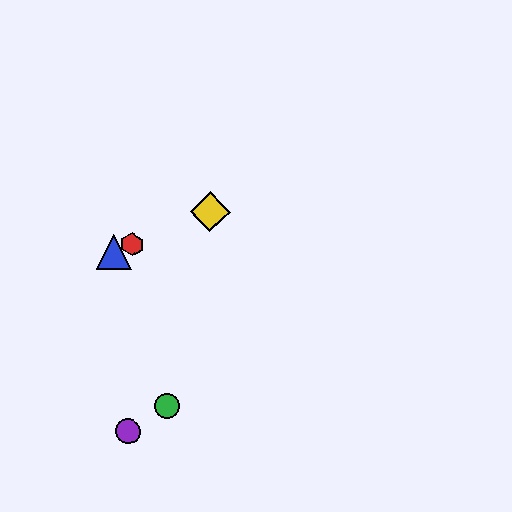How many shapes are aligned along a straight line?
3 shapes (the red hexagon, the blue triangle, the yellow diamond) are aligned along a straight line.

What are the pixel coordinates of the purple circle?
The purple circle is at (128, 432).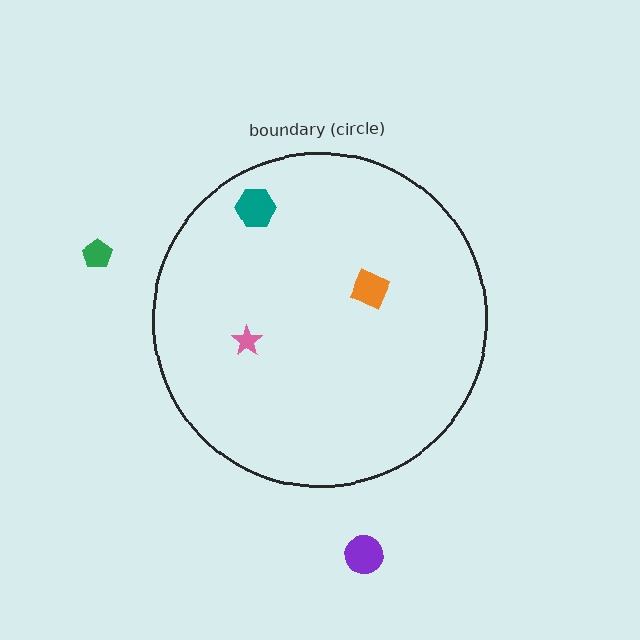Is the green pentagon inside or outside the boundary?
Outside.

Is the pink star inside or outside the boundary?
Inside.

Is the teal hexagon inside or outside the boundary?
Inside.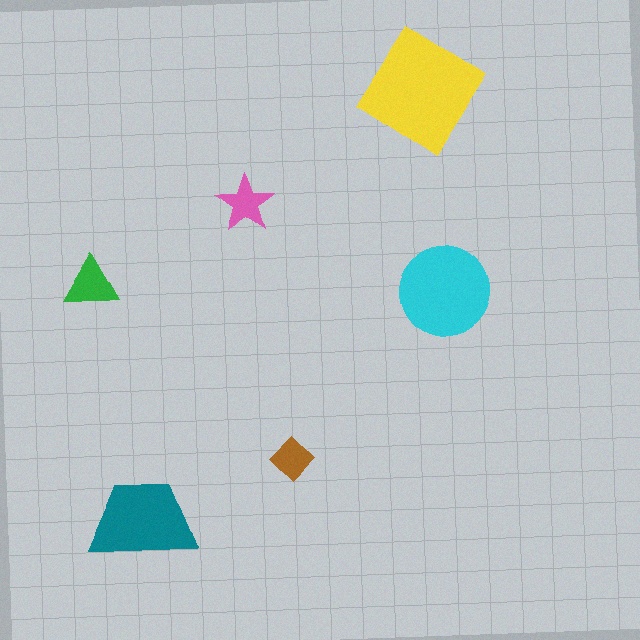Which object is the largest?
The yellow diamond.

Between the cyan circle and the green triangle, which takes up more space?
The cyan circle.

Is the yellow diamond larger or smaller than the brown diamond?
Larger.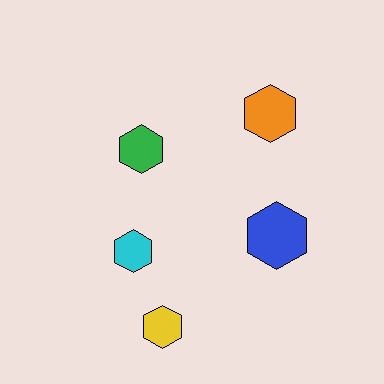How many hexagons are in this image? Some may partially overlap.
There are 5 hexagons.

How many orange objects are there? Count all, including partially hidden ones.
There is 1 orange object.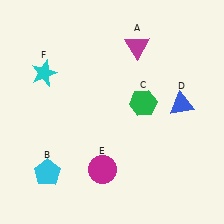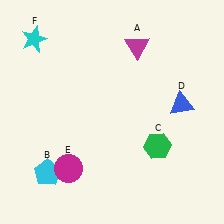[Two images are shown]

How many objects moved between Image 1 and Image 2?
3 objects moved between the two images.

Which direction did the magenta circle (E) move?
The magenta circle (E) moved left.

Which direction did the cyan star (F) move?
The cyan star (F) moved up.